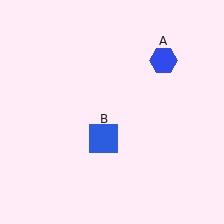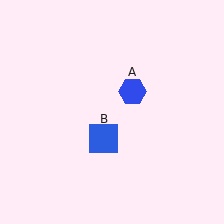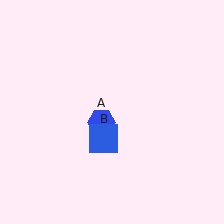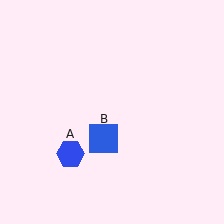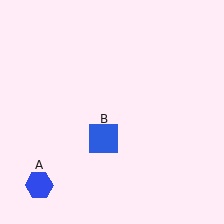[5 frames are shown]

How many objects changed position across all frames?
1 object changed position: blue hexagon (object A).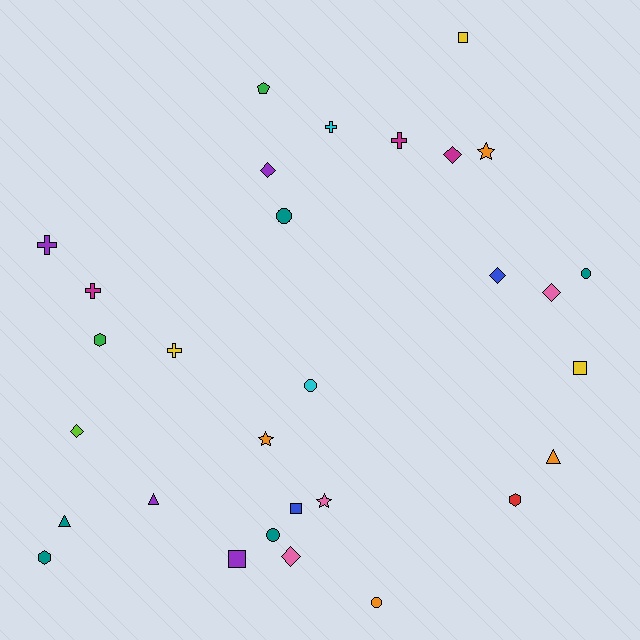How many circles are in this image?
There are 5 circles.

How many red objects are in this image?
There is 1 red object.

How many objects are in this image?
There are 30 objects.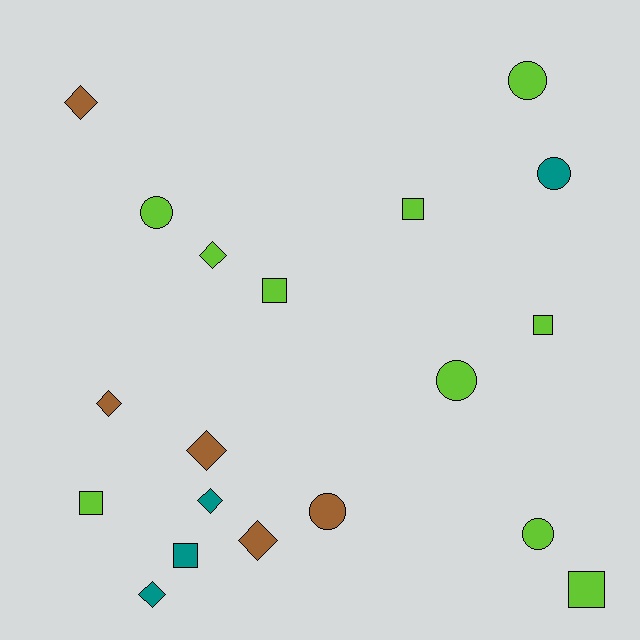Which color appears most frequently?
Lime, with 10 objects.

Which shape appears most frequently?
Diamond, with 7 objects.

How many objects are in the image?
There are 19 objects.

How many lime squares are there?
There are 5 lime squares.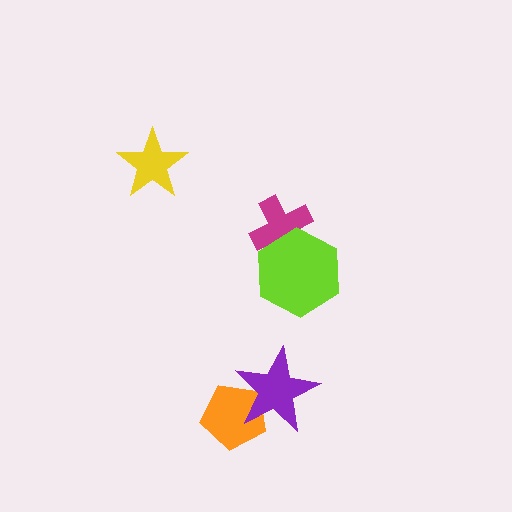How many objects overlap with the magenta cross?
1 object overlaps with the magenta cross.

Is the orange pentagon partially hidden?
Yes, it is partially covered by another shape.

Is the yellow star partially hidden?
No, no other shape covers it.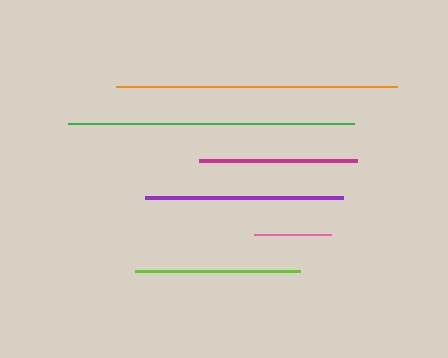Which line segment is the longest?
The green line is the longest at approximately 286 pixels.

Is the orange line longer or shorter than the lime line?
The orange line is longer than the lime line.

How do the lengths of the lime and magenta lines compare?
The lime and magenta lines are approximately the same length.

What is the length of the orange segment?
The orange segment is approximately 281 pixels long.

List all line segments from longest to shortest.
From longest to shortest: green, orange, purple, lime, magenta, pink.